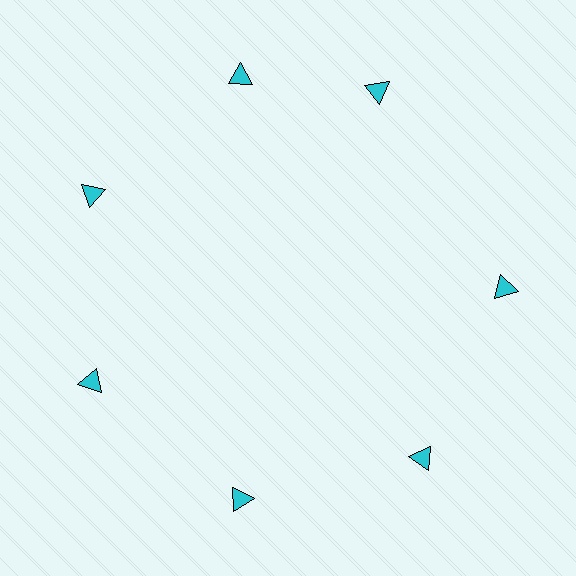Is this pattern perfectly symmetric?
No. The 7 cyan triangles are arranged in a ring, but one element near the 1 o'clock position is rotated out of alignment along the ring, breaking the 7-fold rotational symmetry.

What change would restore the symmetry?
The symmetry would be restored by rotating it back into even spacing with its neighbors so that all 7 triangles sit at equal angles and equal distance from the center.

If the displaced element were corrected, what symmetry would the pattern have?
It would have 7-fold rotational symmetry — the pattern would map onto itself every 51 degrees.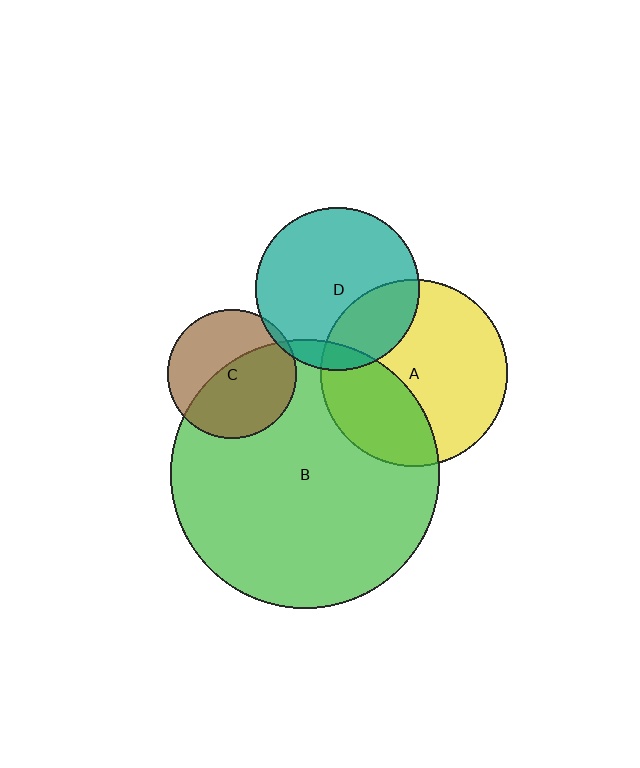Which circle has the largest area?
Circle B (green).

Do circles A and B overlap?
Yes.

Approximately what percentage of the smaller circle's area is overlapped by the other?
Approximately 35%.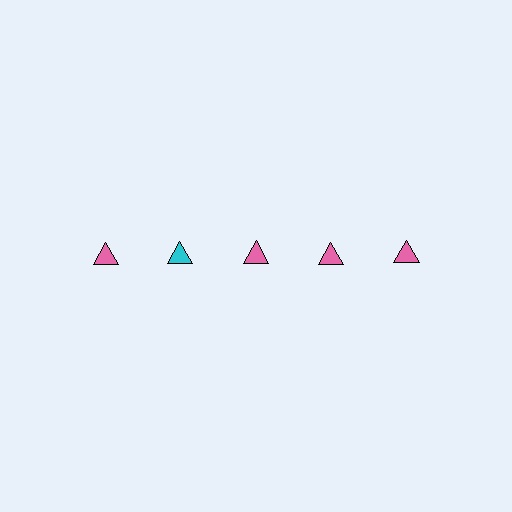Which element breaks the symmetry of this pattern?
The cyan triangle in the top row, second from left column breaks the symmetry. All other shapes are pink triangles.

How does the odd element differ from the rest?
It has a different color: cyan instead of pink.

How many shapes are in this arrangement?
There are 5 shapes arranged in a grid pattern.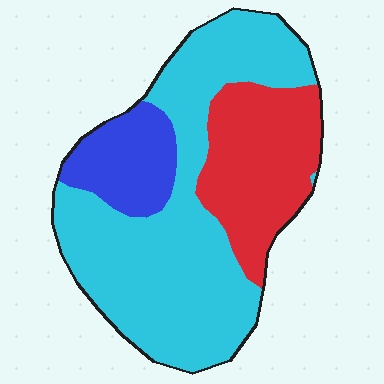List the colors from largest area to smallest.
From largest to smallest: cyan, red, blue.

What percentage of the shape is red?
Red covers about 25% of the shape.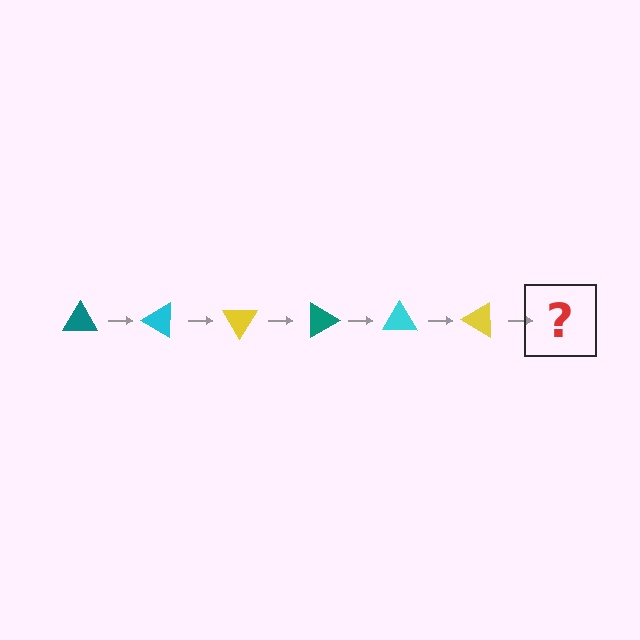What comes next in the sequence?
The next element should be a teal triangle, rotated 180 degrees from the start.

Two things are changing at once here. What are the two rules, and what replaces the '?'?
The two rules are that it rotates 30 degrees each step and the color cycles through teal, cyan, and yellow. The '?' should be a teal triangle, rotated 180 degrees from the start.